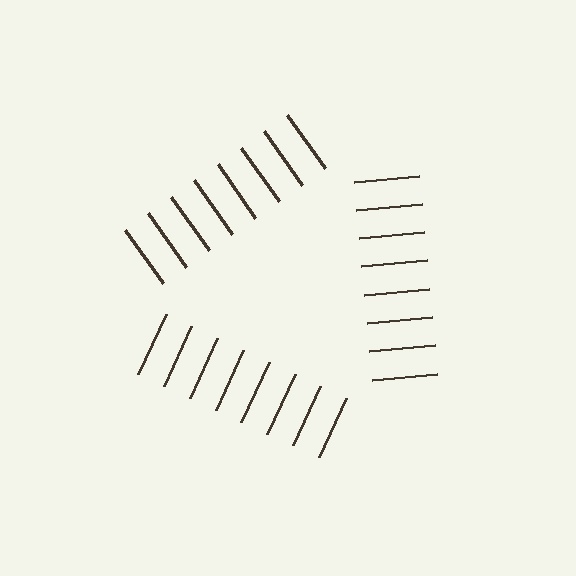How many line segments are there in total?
24 — 8 along each of the 3 edges.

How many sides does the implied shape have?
3 sides — the line-ends trace a triangle.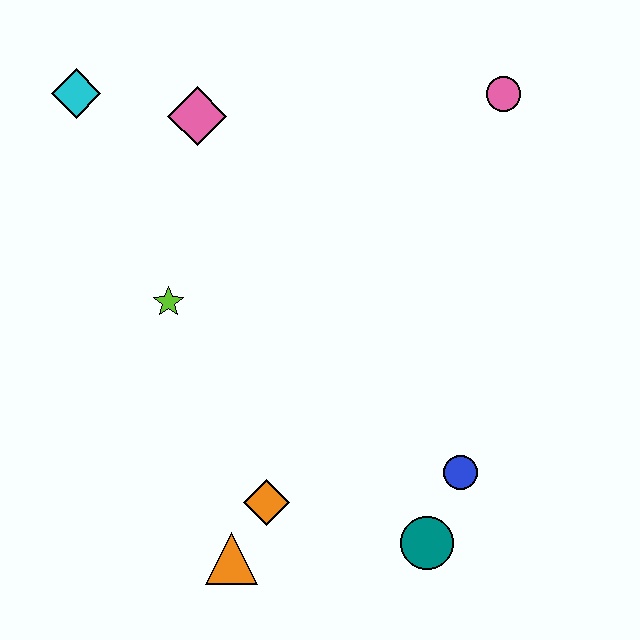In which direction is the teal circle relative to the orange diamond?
The teal circle is to the right of the orange diamond.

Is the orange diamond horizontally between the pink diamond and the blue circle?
Yes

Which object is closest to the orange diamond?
The orange triangle is closest to the orange diamond.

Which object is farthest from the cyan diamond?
The teal circle is farthest from the cyan diamond.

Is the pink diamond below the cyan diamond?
Yes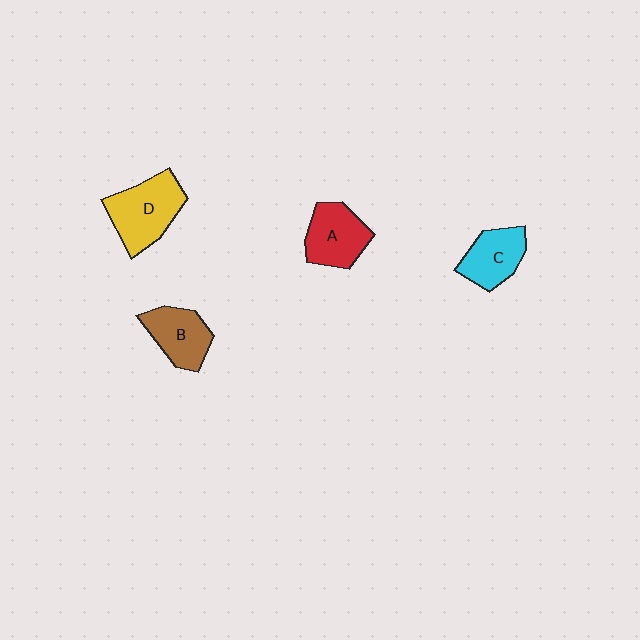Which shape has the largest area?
Shape D (yellow).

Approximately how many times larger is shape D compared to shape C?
Approximately 1.4 times.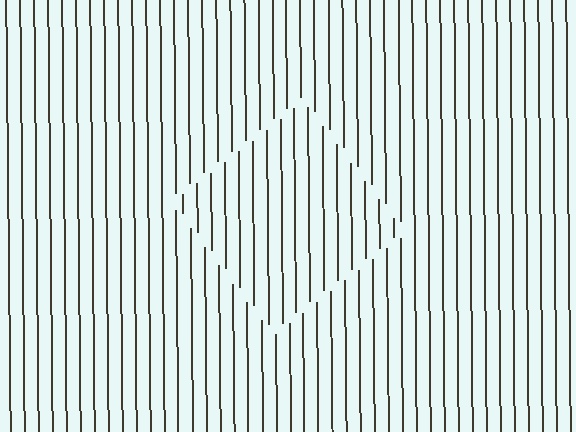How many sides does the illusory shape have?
4 sides — the line-ends trace a square.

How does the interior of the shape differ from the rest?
The interior of the shape contains the same grating, shifted by half a period — the contour is defined by the phase discontinuity where line-ends from the inner and outer gratings abut.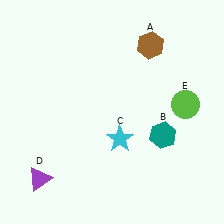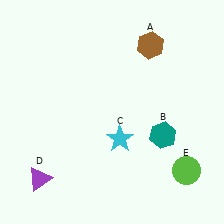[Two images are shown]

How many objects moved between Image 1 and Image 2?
1 object moved between the two images.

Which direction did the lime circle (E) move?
The lime circle (E) moved down.